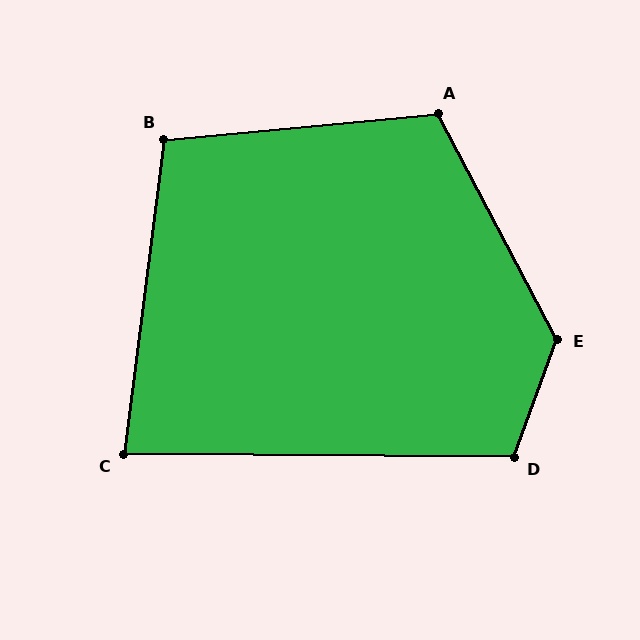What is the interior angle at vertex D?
Approximately 110 degrees (obtuse).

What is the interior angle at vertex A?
Approximately 112 degrees (obtuse).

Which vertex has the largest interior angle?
E, at approximately 132 degrees.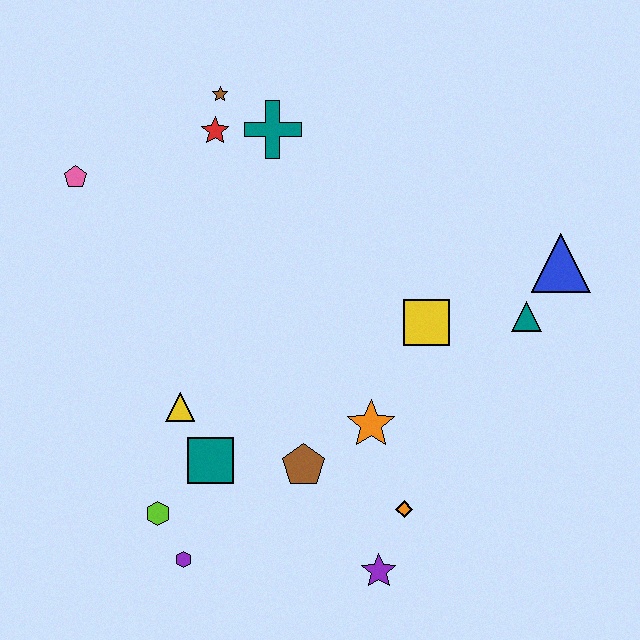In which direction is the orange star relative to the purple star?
The orange star is above the purple star.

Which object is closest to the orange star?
The brown pentagon is closest to the orange star.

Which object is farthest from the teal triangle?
The pink pentagon is farthest from the teal triangle.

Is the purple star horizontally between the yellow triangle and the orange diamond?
Yes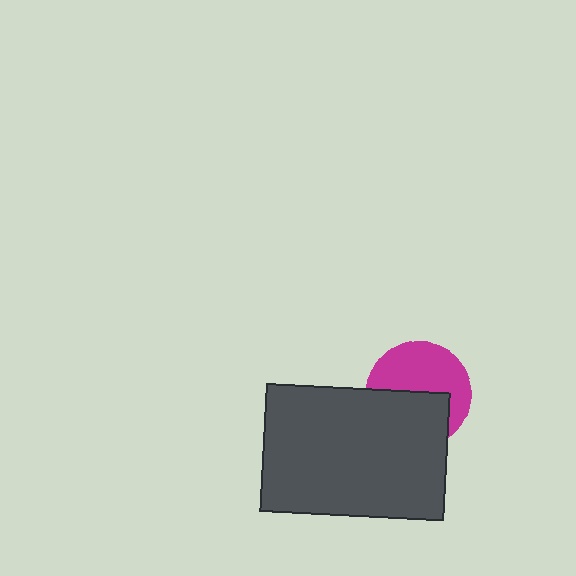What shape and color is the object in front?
The object in front is a dark gray rectangle.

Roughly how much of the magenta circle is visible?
About half of it is visible (roughly 54%).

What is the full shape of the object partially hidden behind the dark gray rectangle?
The partially hidden object is a magenta circle.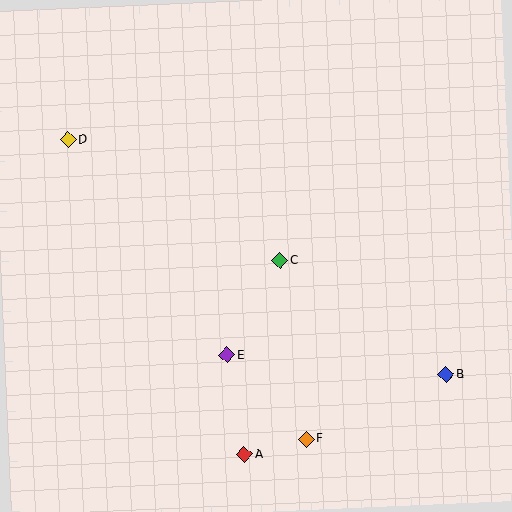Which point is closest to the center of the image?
Point C at (280, 261) is closest to the center.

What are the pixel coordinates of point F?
Point F is at (306, 439).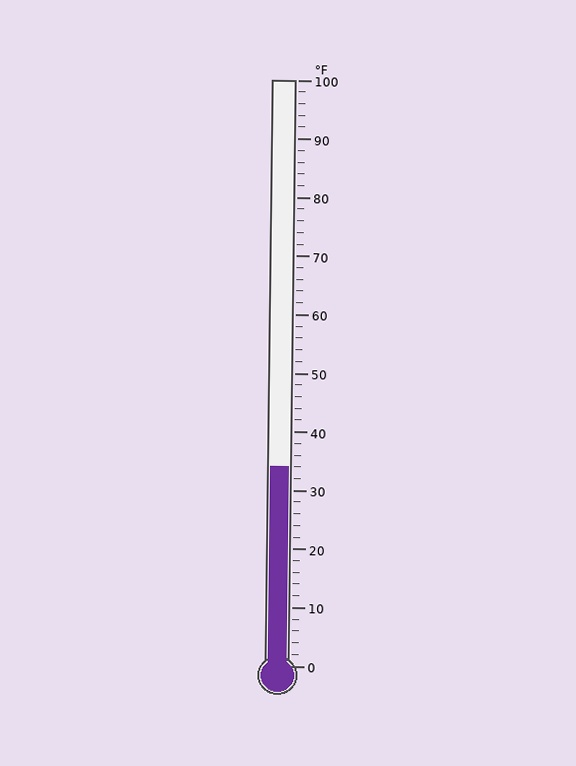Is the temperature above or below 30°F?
The temperature is above 30°F.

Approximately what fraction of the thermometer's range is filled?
The thermometer is filled to approximately 35% of its range.